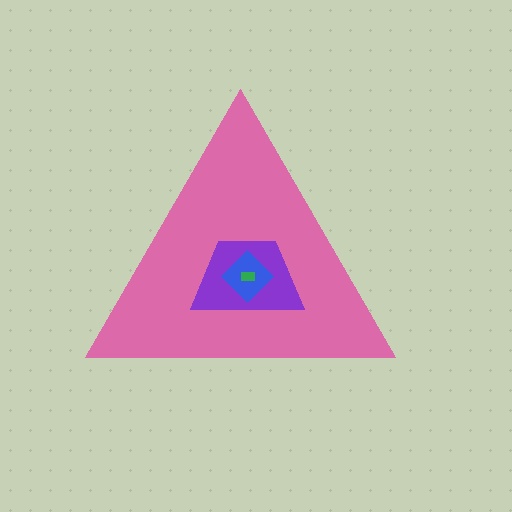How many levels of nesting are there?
4.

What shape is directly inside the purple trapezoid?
The blue diamond.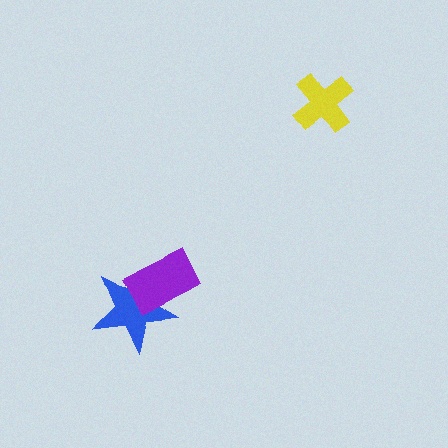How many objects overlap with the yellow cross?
0 objects overlap with the yellow cross.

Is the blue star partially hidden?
Yes, it is partially covered by another shape.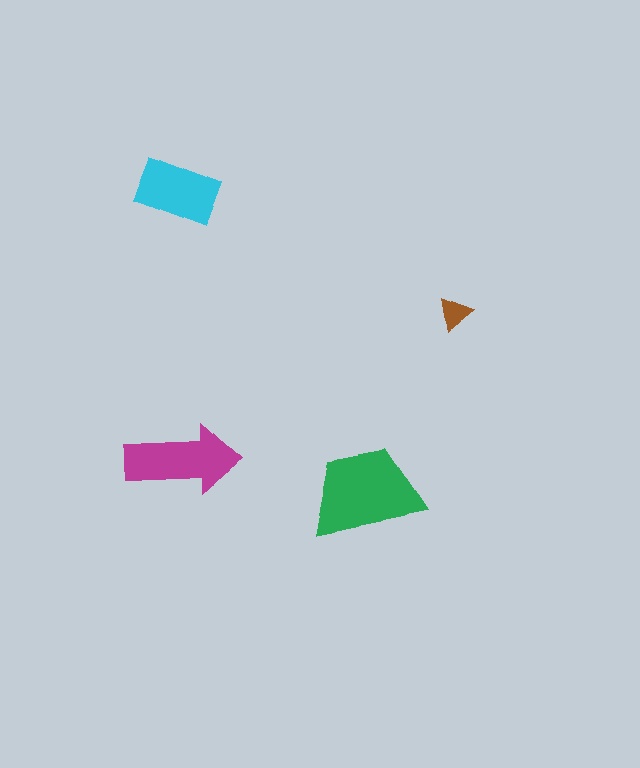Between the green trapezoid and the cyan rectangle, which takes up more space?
The green trapezoid.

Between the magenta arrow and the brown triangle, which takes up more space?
The magenta arrow.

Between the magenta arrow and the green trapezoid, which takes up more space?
The green trapezoid.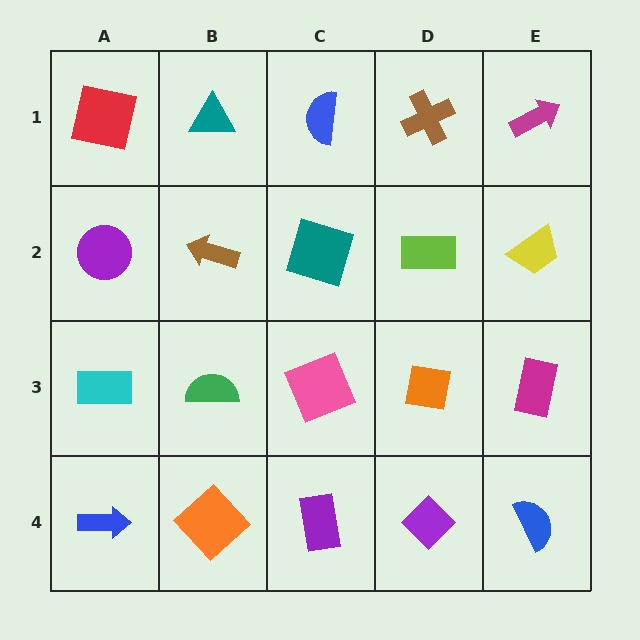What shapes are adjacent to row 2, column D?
A brown cross (row 1, column D), an orange square (row 3, column D), a teal square (row 2, column C), a yellow trapezoid (row 2, column E).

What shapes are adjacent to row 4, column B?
A green semicircle (row 3, column B), a blue arrow (row 4, column A), a purple rectangle (row 4, column C).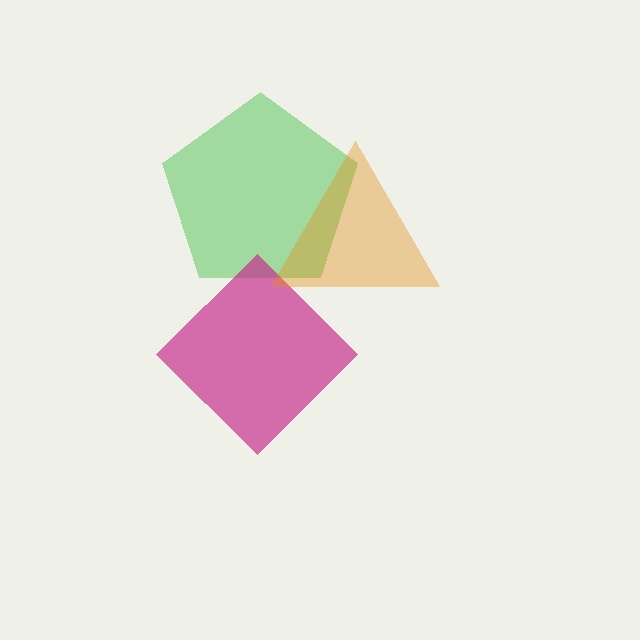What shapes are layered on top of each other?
The layered shapes are: a green pentagon, a magenta diamond, an orange triangle.